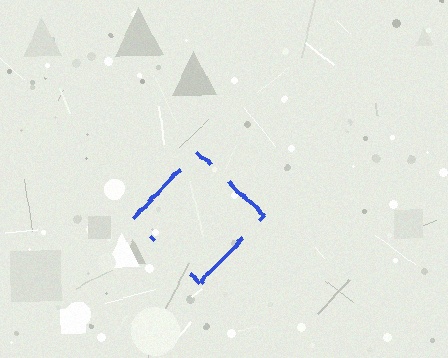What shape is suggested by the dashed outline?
The dashed outline suggests a diamond.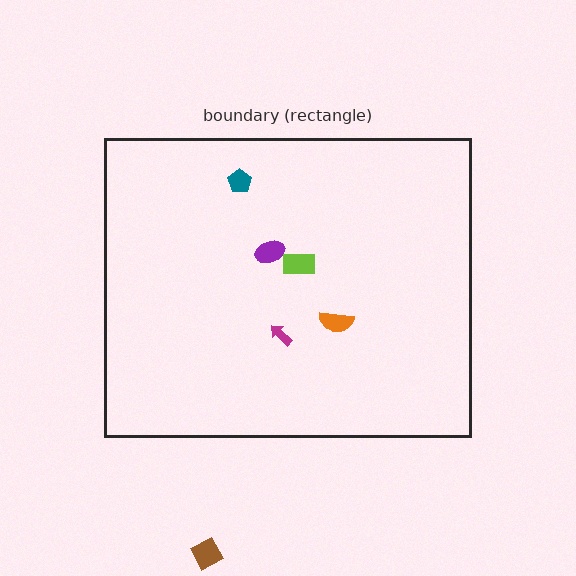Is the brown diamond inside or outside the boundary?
Outside.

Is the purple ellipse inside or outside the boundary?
Inside.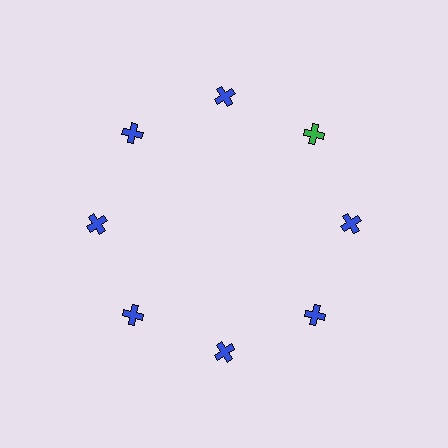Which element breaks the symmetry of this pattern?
The green cross at roughly the 2 o'clock position breaks the symmetry. All other shapes are blue crosses.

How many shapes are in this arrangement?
There are 8 shapes arranged in a ring pattern.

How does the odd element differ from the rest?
It has a different color: green instead of blue.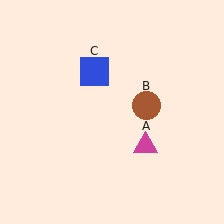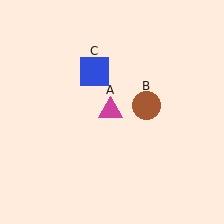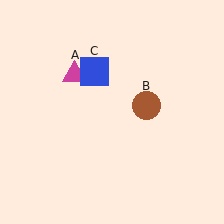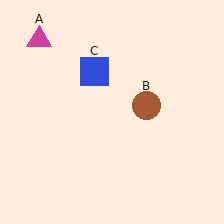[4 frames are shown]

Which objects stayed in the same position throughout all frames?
Brown circle (object B) and blue square (object C) remained stationary.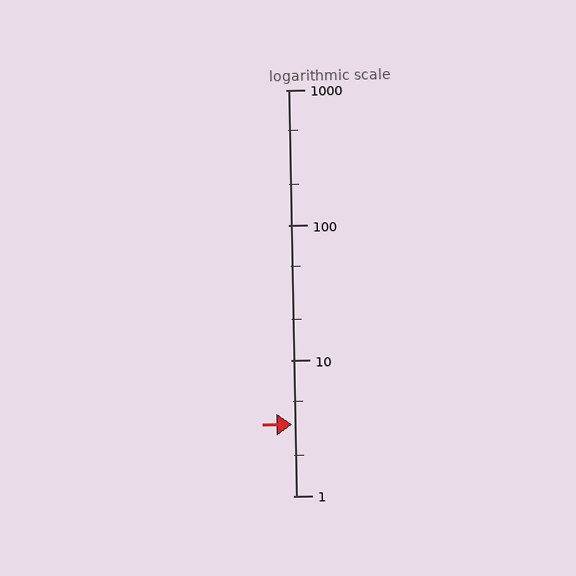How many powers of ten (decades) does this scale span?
The scale spans 3 decades, from 1 to 1000.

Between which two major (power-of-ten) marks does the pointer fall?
The pointer is between 1 and 10.